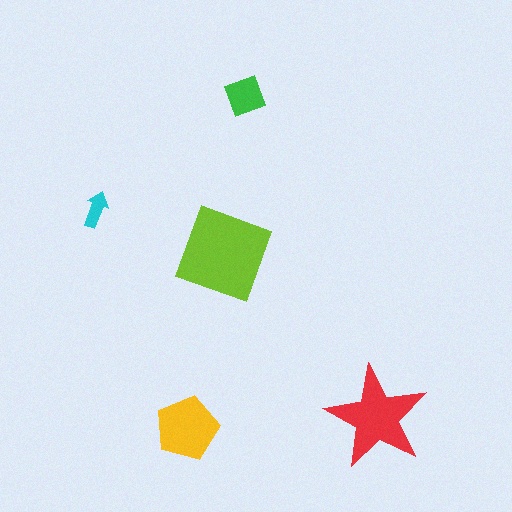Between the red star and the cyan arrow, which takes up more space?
The red star.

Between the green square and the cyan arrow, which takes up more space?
The green square.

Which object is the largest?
The lime diamond.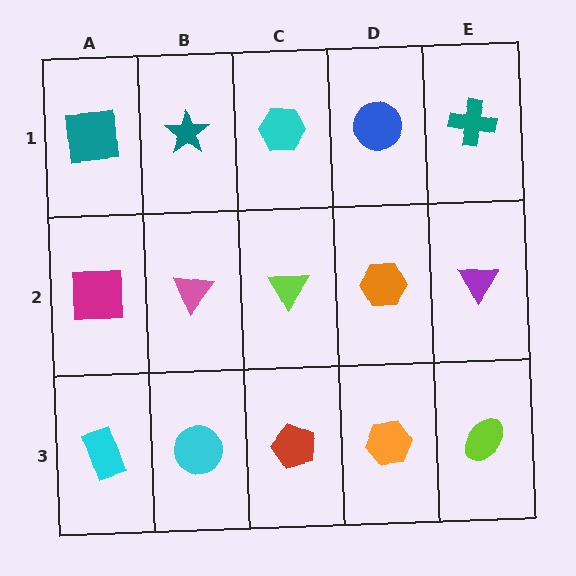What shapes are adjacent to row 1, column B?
A pink triangle (row 2, column B), a teal square (row 1, column A), a cyan hexagon (row 1, column C).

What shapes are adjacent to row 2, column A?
A teal square (row 1, column A), a cyan rectangle (row 3, column A), a pink triangle (row 2, column B).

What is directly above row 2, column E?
A teal cross.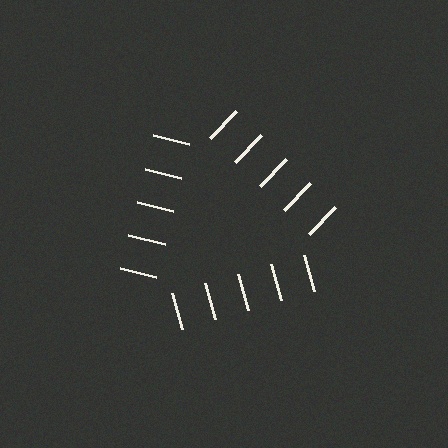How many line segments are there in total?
15 — 5 along each of the 3 edges.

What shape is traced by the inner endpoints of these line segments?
An illusory triangle — the line segments terminate on its edges but no continuous stroke is drawn.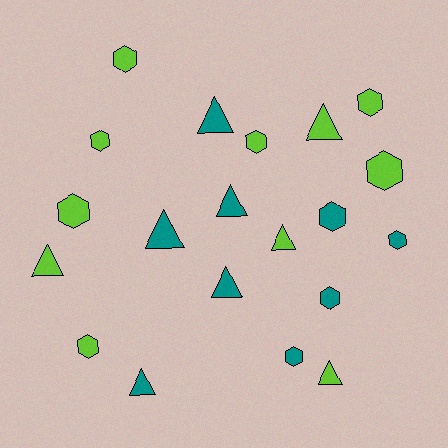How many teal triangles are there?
There are 5 teal triangles.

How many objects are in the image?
There are 20 objects.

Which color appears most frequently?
Lime, with 11 objects.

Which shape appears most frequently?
Hexagon, with 11 objects.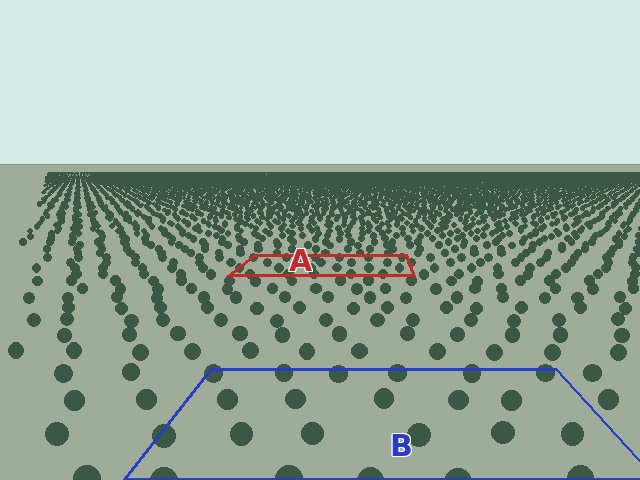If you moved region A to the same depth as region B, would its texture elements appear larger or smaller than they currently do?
They would appear larger. At a closer depth, the same texture elements are projected at a bigger on-screen size.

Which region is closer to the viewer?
Region B is closer. The texture elements there are larger and more spread out.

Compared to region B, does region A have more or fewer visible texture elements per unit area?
Region A has more texture elements per unit area — they are packed more densely because it is farther away.